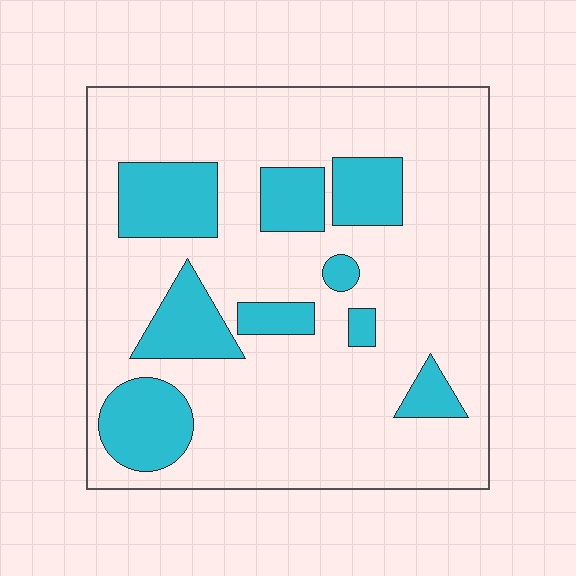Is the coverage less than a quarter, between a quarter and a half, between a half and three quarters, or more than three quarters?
Less than a quarter.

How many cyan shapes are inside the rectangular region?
9.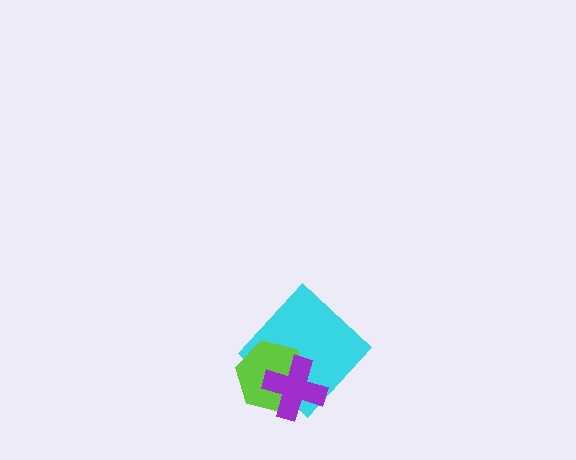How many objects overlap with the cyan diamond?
2 objects overlap with the cyan diamond.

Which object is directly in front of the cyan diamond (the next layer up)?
The lime hexagon is directly in front of the cyan diamond.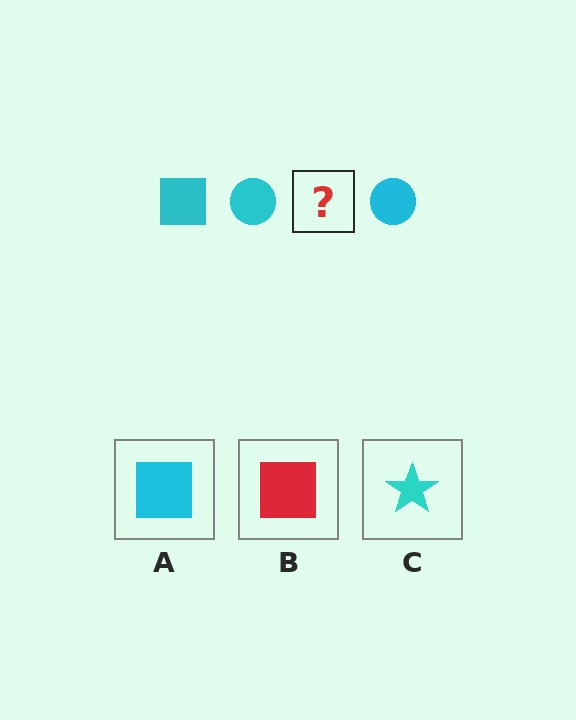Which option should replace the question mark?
Option A.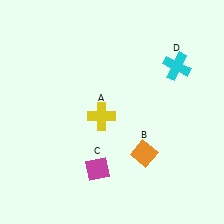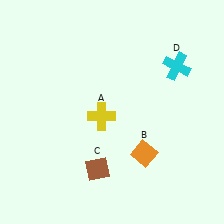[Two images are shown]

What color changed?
The diamond (C) changed from magenta in Image 1 to brown in Image 2.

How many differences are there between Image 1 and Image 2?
There is 1 difference between the two images.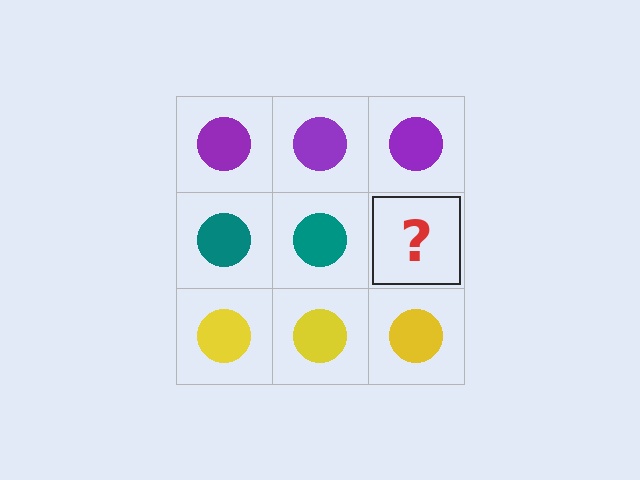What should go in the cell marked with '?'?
The missing cell should contain a teal circle.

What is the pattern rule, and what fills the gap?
The rule is that each row has a consistent color. The gap should be filled with a teal circle.